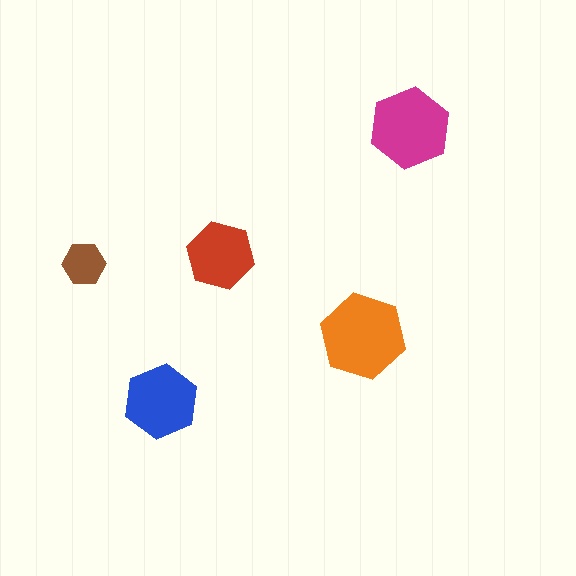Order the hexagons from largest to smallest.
the orange one, the magenta one, the blue one, the red one, the brown one.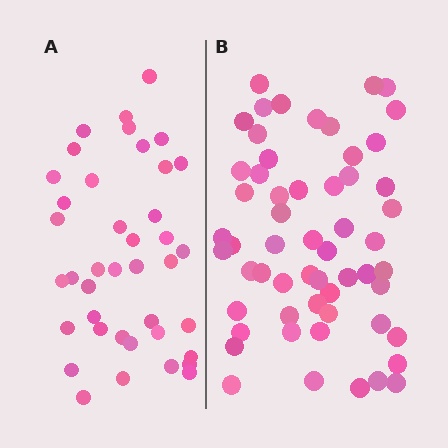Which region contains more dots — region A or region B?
Region B (the right region) has more dots.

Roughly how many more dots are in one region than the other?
Region B has approximately 15 more dots than region A.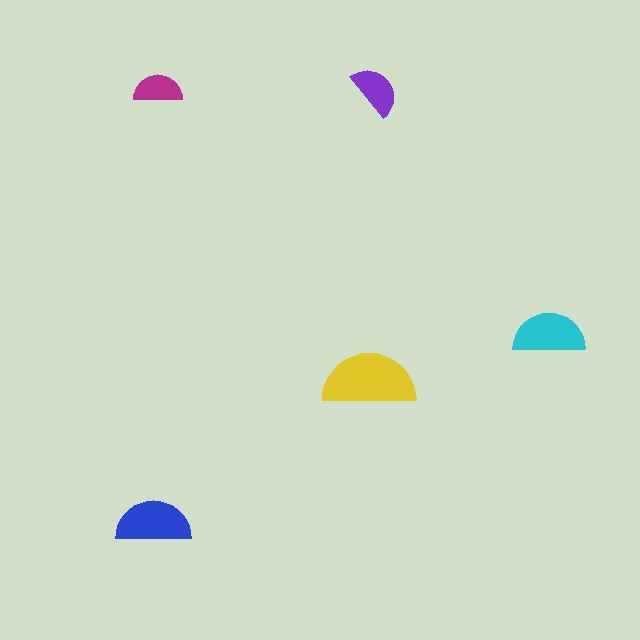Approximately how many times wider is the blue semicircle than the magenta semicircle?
About 1.5 times wider.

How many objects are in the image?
There are 5 objects in the image.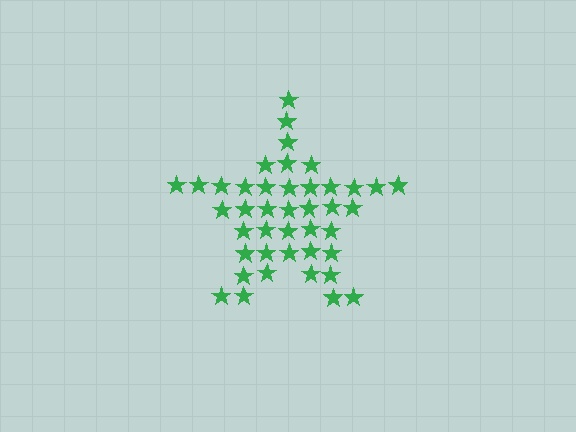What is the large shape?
The large shape is a star.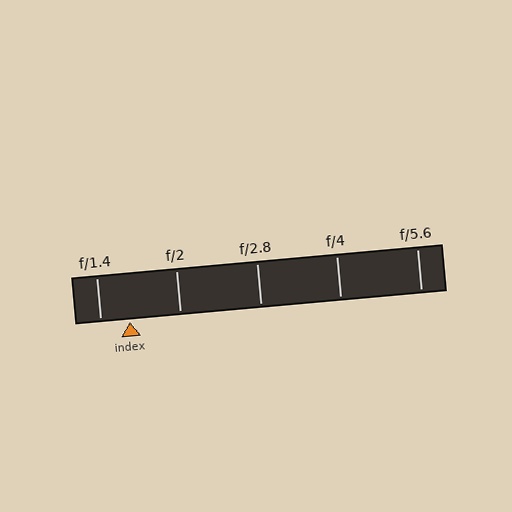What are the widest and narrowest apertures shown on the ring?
The widest aperture shown is f/1.4 and the narrowest is f/5.6.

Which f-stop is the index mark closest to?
The index mark is closest to f/1.4.